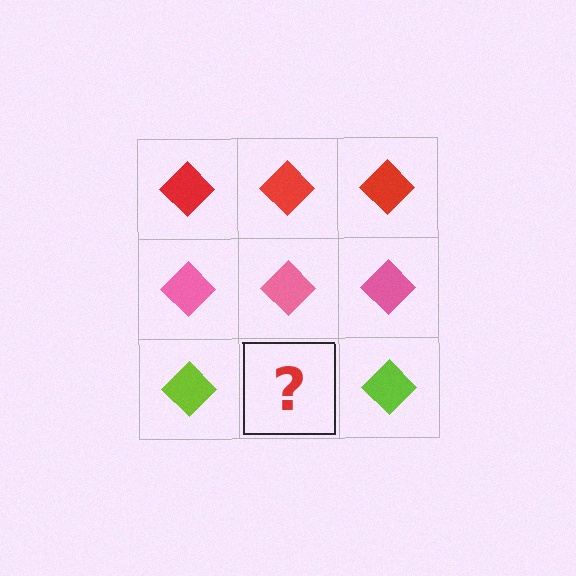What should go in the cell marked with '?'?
The missing cell should contain a lime diamond.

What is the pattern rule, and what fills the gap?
The rule is that each row has a consistent color. The gap should be filled with a lime diamond.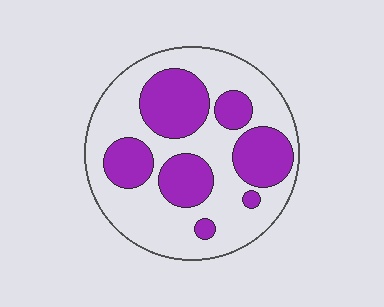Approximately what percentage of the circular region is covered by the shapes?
Approximately 35%.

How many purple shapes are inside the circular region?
7.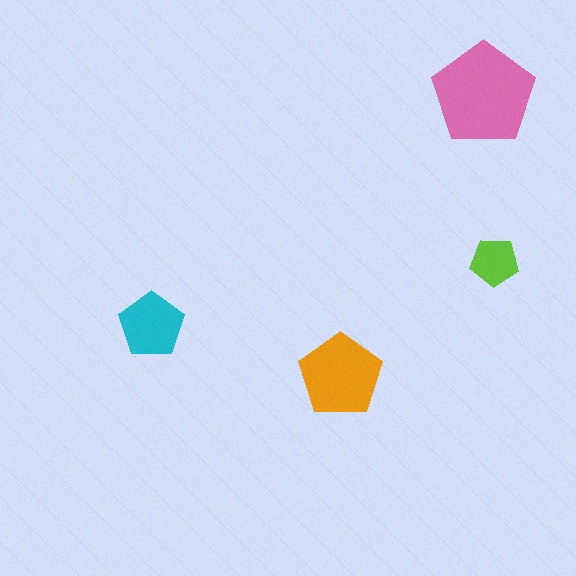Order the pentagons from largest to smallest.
the pink one, the orange one, the cyan one, the lime one.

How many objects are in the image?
There are 4 objects in the image.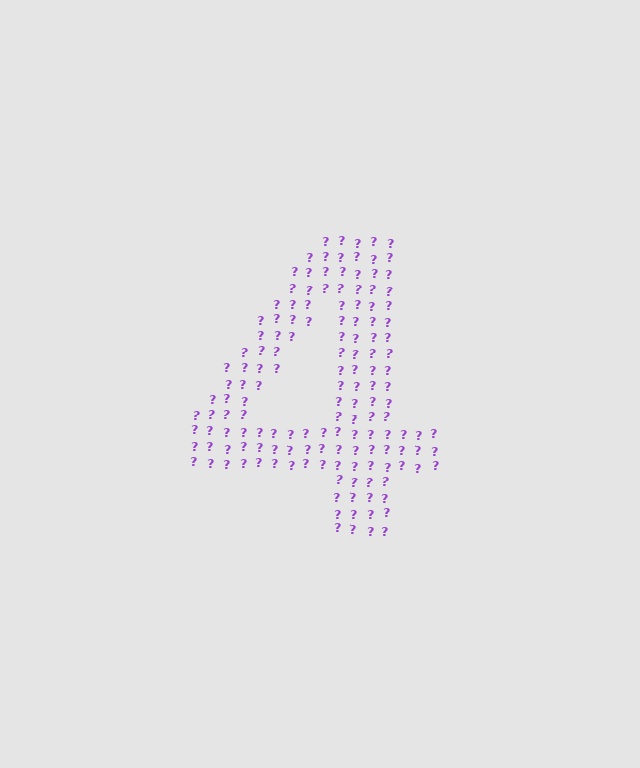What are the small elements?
The small elements are question marks.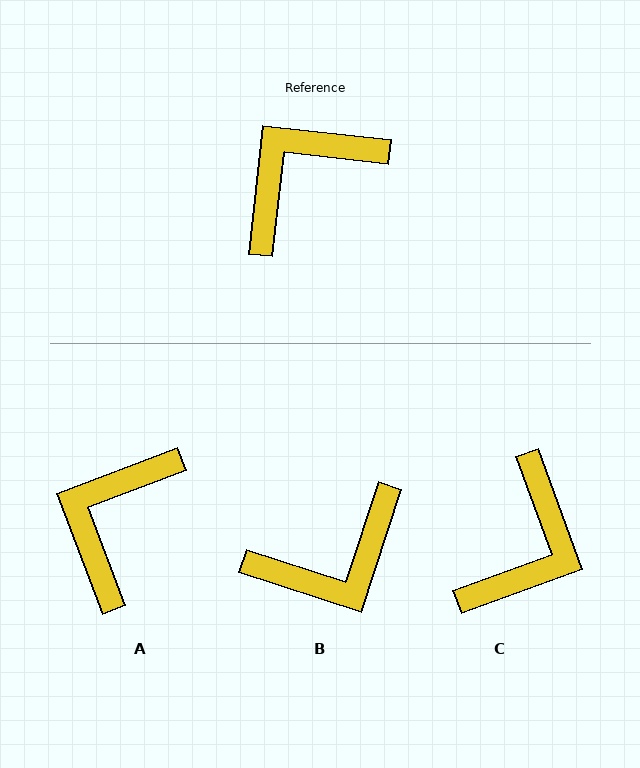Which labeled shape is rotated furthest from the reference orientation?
B, about 168 degrees away.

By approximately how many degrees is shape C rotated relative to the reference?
Approximately 154 degrees clockwise.